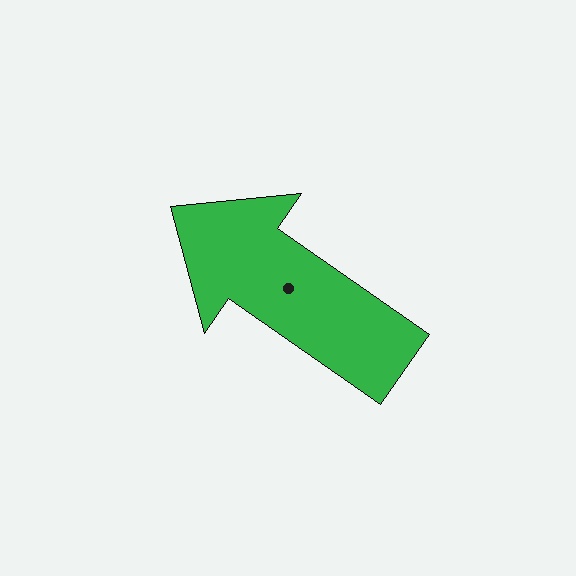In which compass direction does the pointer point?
Northwest.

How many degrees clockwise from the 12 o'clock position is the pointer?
Approximately 305 degrees.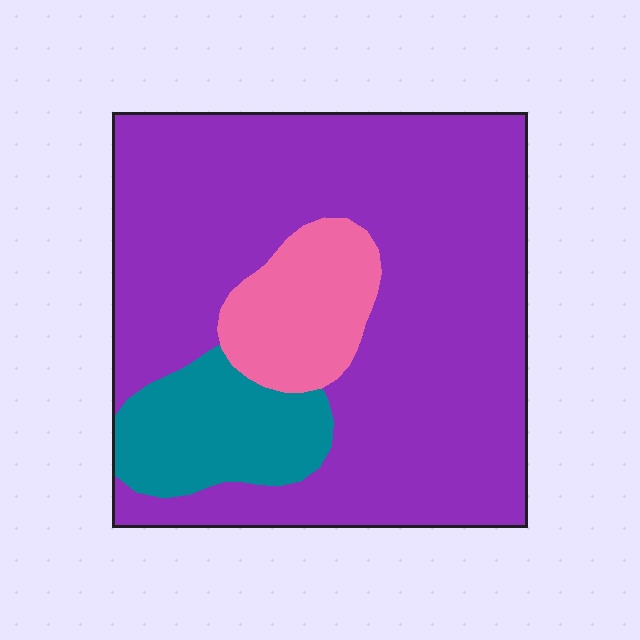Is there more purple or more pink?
Purple.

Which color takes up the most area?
Purple, at roughly 75%.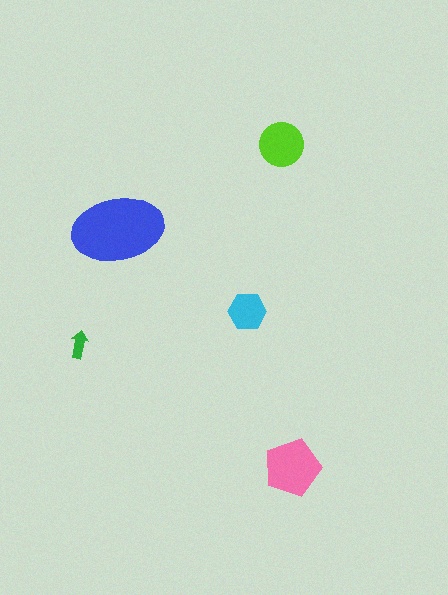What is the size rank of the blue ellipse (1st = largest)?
1st.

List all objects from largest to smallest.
The blue ellipse, the pink pentagon, the lime circle, the cyan hexagon, the green arrow.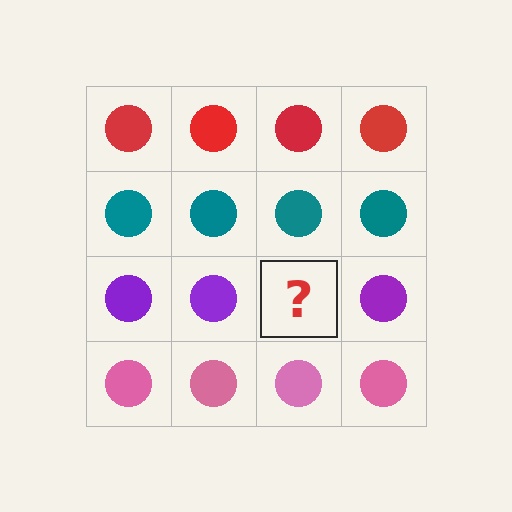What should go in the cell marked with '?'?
The missing cell should contain a purple circle.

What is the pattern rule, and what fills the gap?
The rule is that each row has a consistent color. The gap should be filled with a purple circle.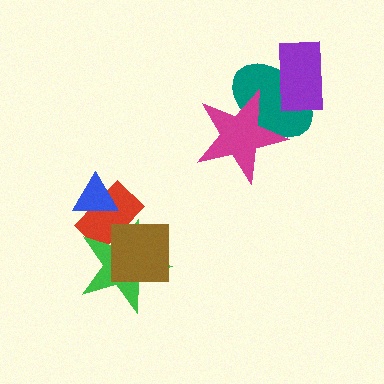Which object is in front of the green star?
The brown square is in front of the green star.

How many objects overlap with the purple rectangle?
1 object overlaps with the purple rectangle.